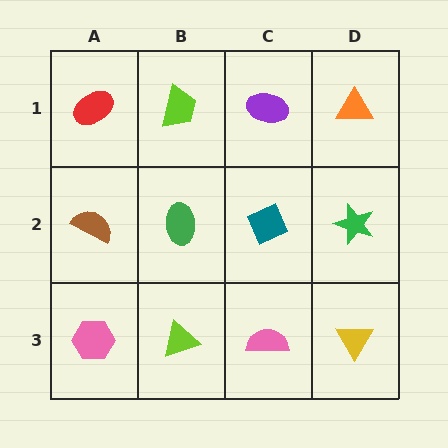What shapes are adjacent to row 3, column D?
A green star (row 2, column D), a pink semicircle (row 3, column C).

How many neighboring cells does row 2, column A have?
3.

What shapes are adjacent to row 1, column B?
A green ellipse (row 2, column B), a red ellipse (row 1, column A), a purple ellipse (row 1, column C).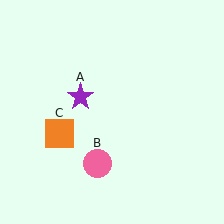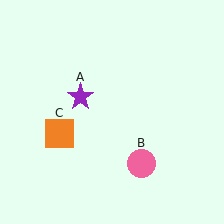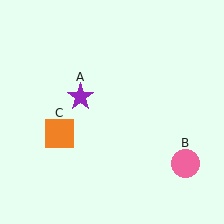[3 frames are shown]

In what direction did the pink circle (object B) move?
The pink circle (object B) moved right.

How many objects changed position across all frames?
1 object changed position: pink circle (object B).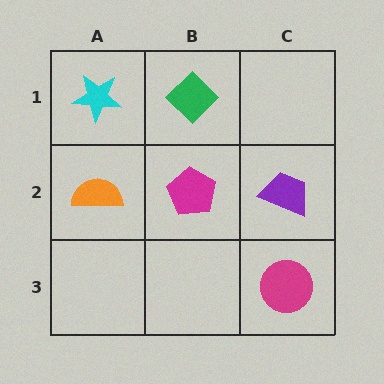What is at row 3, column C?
A magenta circle.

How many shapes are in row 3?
1 shape.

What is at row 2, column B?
A magenta pentagon.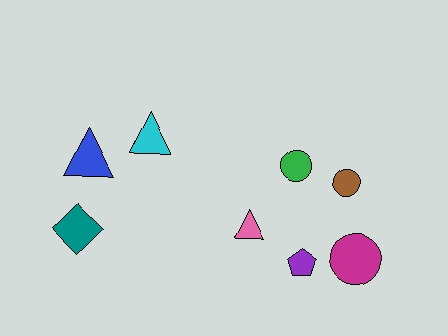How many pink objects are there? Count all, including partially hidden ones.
There is 1 pink object.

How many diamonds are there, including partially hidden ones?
There is 1 diamond.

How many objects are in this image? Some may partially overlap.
There are 8 objects.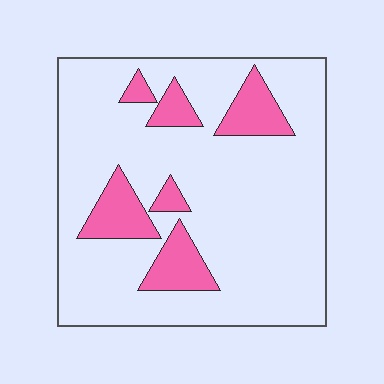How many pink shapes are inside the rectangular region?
6.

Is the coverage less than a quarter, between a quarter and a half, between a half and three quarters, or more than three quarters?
Less than a quarter.